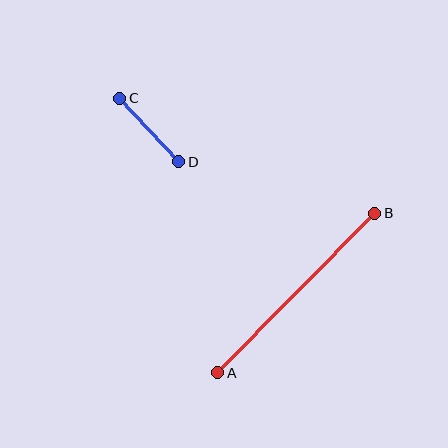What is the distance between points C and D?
The distance is approximately 86 pixels.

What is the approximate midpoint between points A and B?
The midpoint is at approximately (296, 293) pixels.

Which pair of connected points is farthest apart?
Points A and B are farthest apart.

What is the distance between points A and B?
The distance is approximately 224 pixels.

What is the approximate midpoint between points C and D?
The midpoint is at approximately (149, 130) pixels.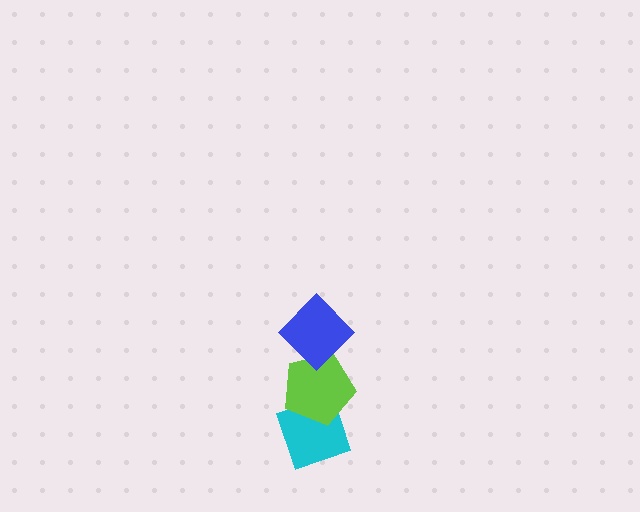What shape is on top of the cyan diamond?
The lime pentagon is on top of the cyan diamond.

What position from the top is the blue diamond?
The blue diamond is 1st from the top.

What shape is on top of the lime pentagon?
The blue diamond is on top of the lime pentagon.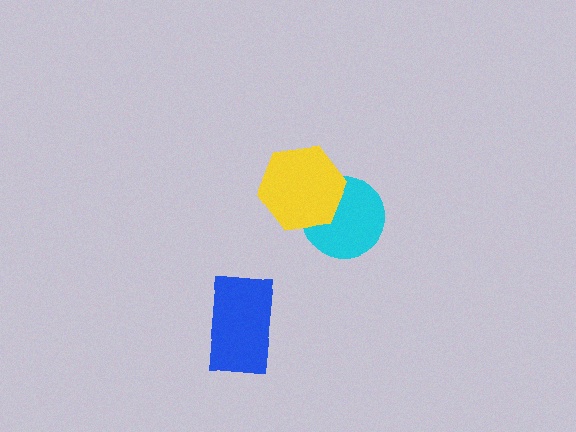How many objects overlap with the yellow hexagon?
1 object overlaps with the yellow hexagon.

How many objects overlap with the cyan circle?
1 object overlaps with the cyan circle.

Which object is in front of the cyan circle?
The yellow hexagon is in front of the cyan circle.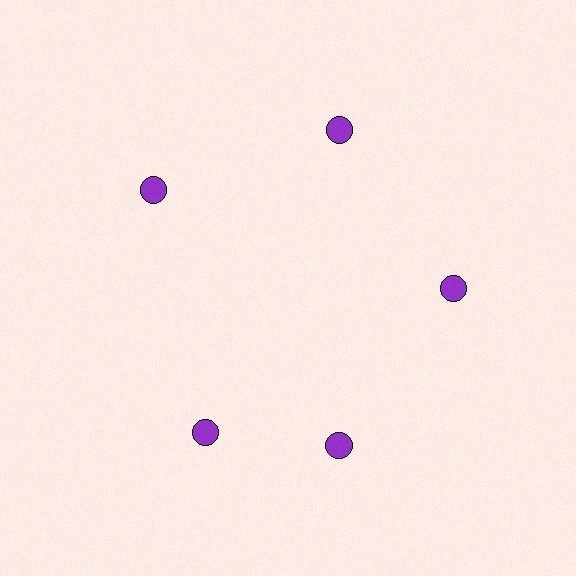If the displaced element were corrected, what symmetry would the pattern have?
It would have 5-fold rotational symmetry — the pattern would map onto itself every 72 degrees.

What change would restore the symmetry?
The symmetry would be restored by rotating it back into even spacing with its neighbors so that all 5 circles sit at equal angles and equal distance from the center.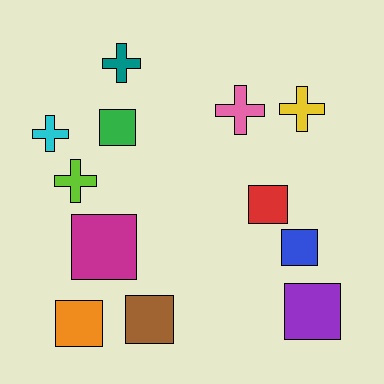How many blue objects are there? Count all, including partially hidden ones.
There is 1 blue object.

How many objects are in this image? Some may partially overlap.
There are 12 objects.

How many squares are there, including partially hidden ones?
There are 7 squares.